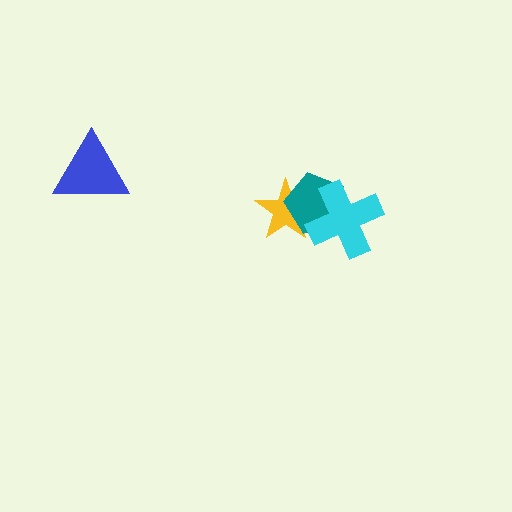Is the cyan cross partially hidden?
No, no other shape covers it.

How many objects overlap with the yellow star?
2 objects overlap with the yellow star.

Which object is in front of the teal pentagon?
The cyan cross is in front of the teal pentagon.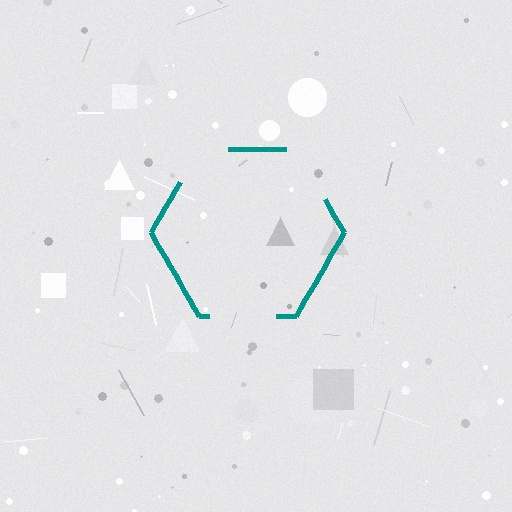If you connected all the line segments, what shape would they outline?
They would outline a hexagon.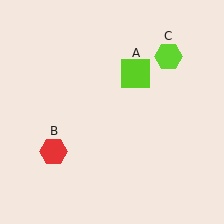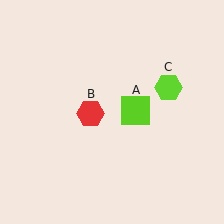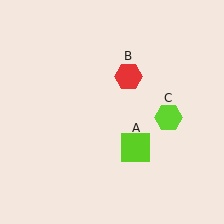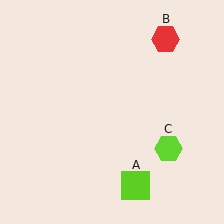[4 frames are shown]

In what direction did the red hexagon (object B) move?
The red hexagon (object B) moved up and to the right.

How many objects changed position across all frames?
3 objects changed position: lime square (object A), red hexagon (object B), lime hexagon (object C).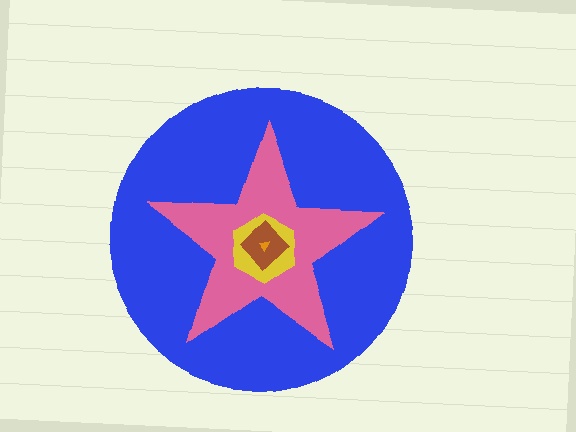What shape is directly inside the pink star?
The yellow hexagon.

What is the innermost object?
The orange triangle.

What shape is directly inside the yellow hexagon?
The brown diamond.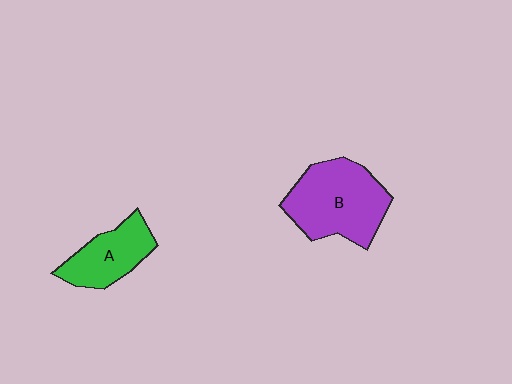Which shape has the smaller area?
Shape A (green).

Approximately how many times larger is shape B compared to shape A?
Approximately 1.6 times.